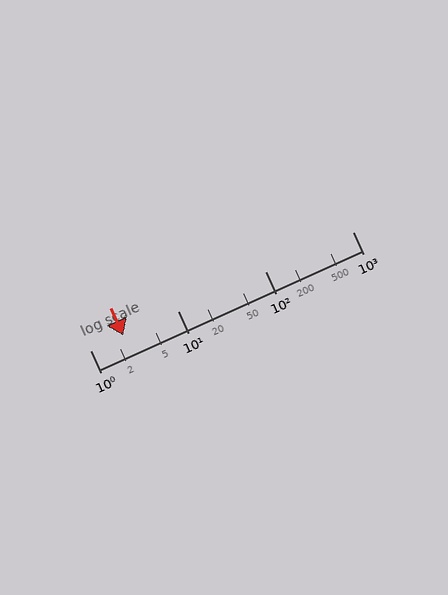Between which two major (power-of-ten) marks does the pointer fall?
The pointer is between 1 and 10.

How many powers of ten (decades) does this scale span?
The scale spans 3 decades, from 1 to 1000.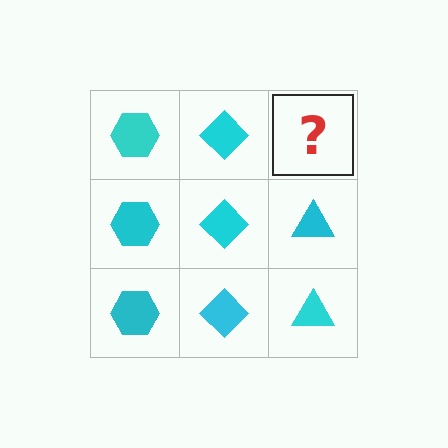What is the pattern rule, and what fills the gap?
The rule is that each column has a consistent shape. The gap should be filled with a cyan triangle.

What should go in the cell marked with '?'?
The missing cell should contain a cyan triangle.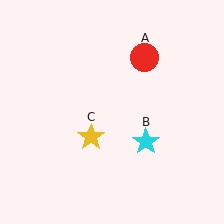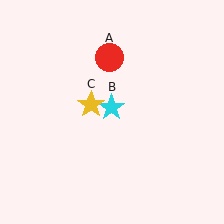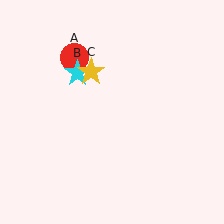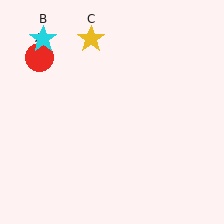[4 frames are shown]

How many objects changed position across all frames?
3 objects changed position: red circle (object A), cyan star (object B), yellow star (object C).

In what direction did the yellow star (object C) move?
The yellow star (object C) moved up.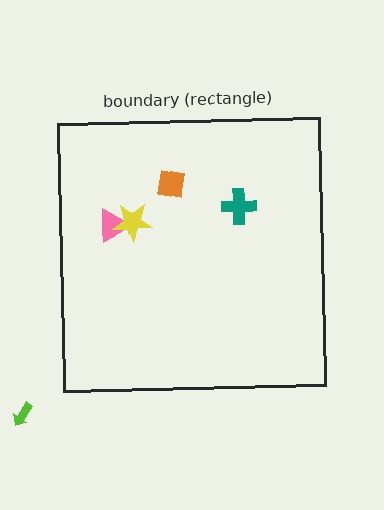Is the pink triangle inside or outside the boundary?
Inside.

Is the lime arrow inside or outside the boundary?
Outside.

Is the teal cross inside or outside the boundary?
Inside.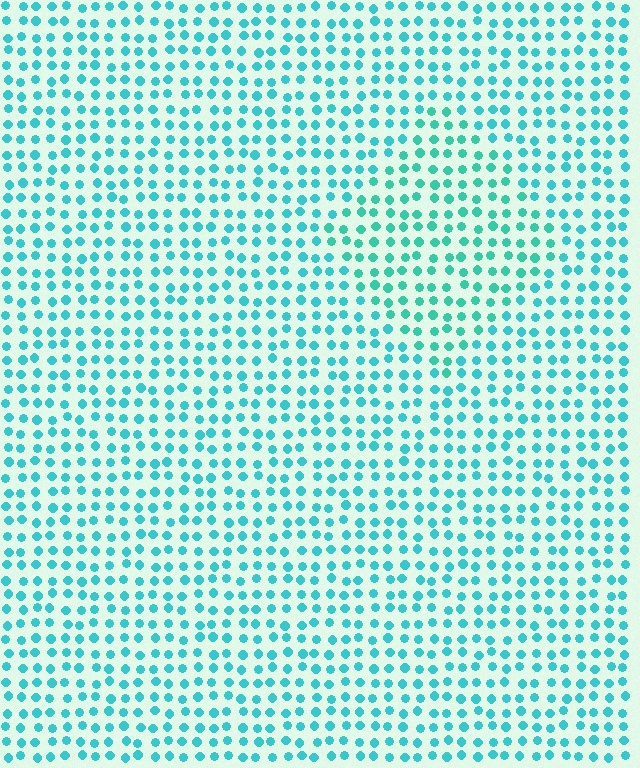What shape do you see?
I see a diamond.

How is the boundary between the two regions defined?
The boundary is defined purely by a slight shift in hue (about 17 degrees). Spacing, size, and orientation are identical on both sides.